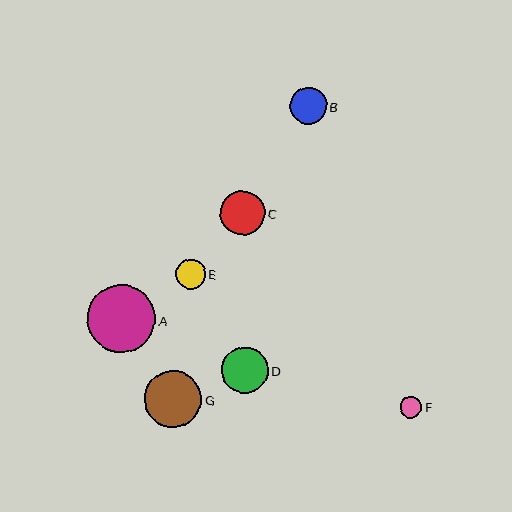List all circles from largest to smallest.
From largest to smallest: A, G, D, C, B, E, F.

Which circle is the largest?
Circle A is the largest with a size of approximately 68 pixels.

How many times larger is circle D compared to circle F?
Circle D is approximately 2.2 times the size of circle F.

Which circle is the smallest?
Circle F is the smallest with a size of approximately 21 pixels.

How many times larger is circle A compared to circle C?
Circle A is approximately 1.5 times the size of circle C.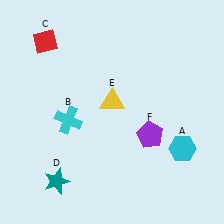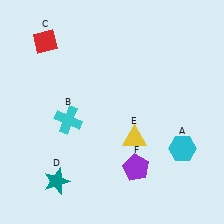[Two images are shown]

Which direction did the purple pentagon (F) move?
The purple pentagon (F) moved down.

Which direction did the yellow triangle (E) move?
The yellow triangle (E) moved down.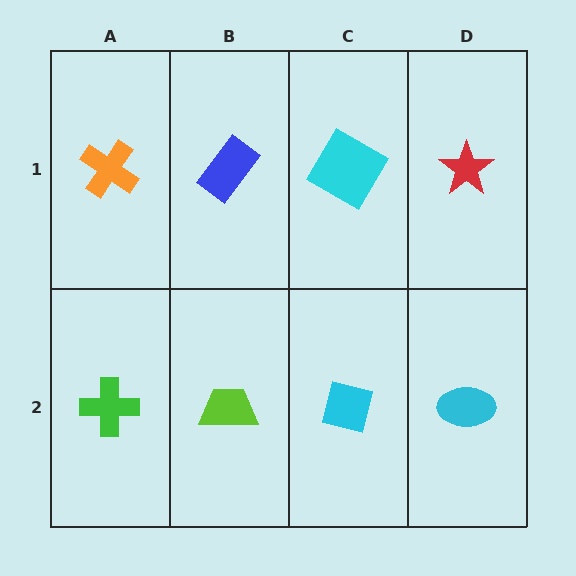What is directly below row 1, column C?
A cyan square.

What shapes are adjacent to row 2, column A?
An orange cross (row 1, column A), a lime trapezoid (row 2, column B).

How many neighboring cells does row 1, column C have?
3.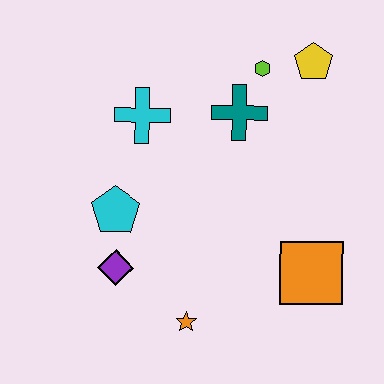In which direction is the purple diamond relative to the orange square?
The purple diamond is to the left of the orange square.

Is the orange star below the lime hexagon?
Yes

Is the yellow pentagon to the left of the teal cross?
No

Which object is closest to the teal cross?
The lime hexagon is closest to the teal cross.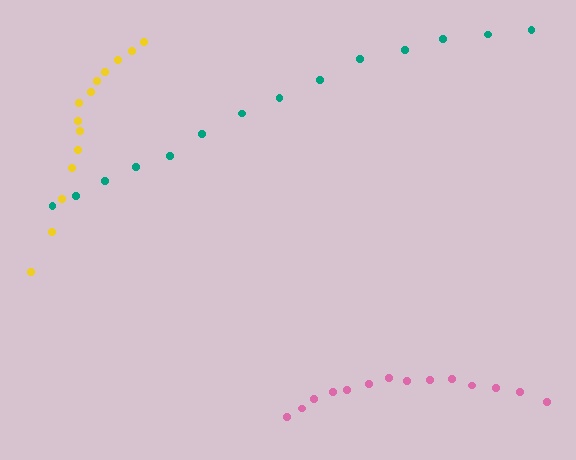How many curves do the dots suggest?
There are 3 distinct paths.